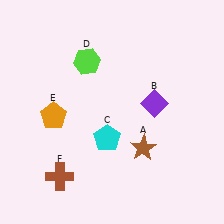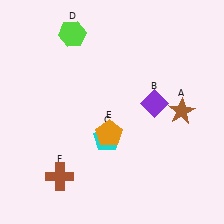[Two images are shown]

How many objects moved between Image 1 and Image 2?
3 objects moved between the two images.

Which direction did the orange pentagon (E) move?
The orange pentagon (E) moved right.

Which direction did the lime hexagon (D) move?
The lime hexagon (D) moved up.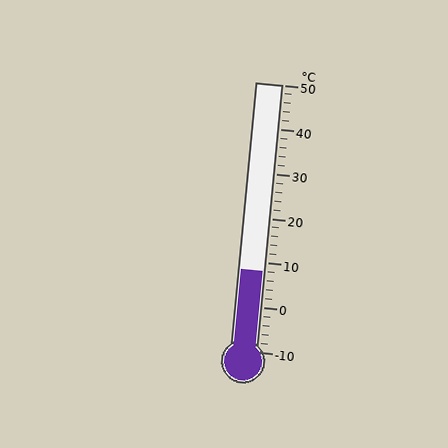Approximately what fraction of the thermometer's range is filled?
The thermometer is filled to approximately 30% of its range.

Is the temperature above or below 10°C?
The temperature is below 10°C.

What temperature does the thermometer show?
The thermometer shows approximately 8°C.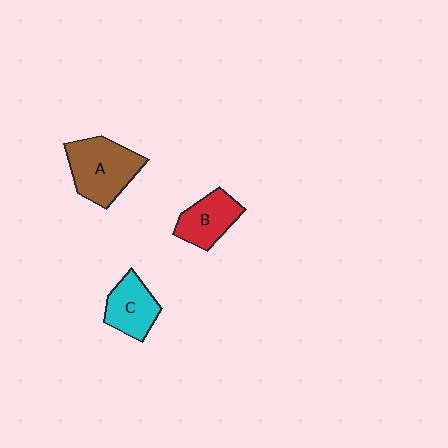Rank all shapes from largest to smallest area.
From largest to smallest: A (brown), C (cyan), B (red).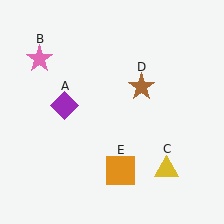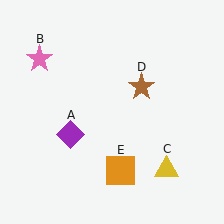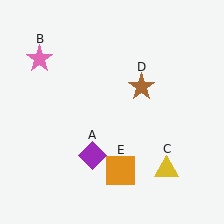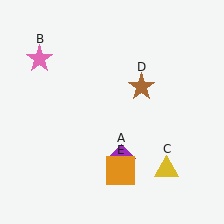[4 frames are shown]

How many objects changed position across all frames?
1 object changed position: purple diamond (object A).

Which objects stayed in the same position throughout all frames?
Pink star (object B) and yellow triangle (object C) and brown star (object D) and orange square (object E) remained stationary.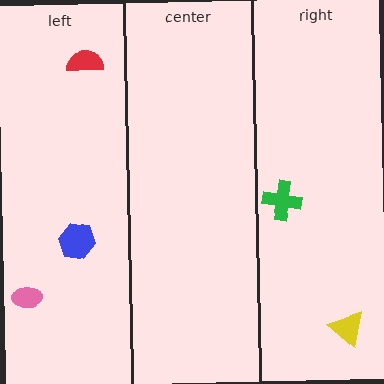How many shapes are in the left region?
3.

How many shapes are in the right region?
2.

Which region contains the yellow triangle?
The right region.